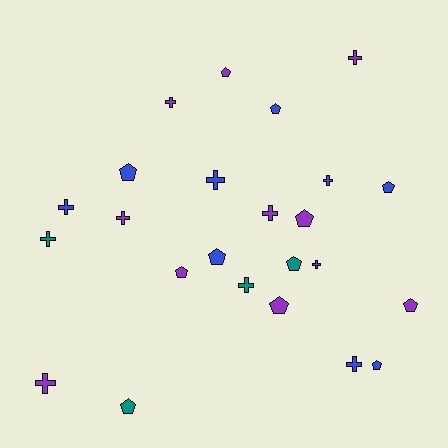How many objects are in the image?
There are 24 objects.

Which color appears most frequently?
Purple, with 10 objects.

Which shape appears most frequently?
Pentagon, with 12 objects.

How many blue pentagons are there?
There are 5 blue pentagons.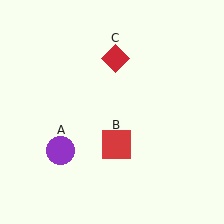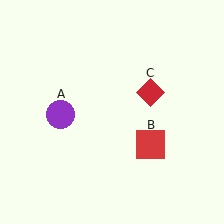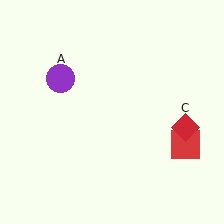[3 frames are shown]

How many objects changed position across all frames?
3 objects changed position: purple circle (object A), red square (object B), red diamond (object C).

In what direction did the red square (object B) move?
The red square (object B) moved right.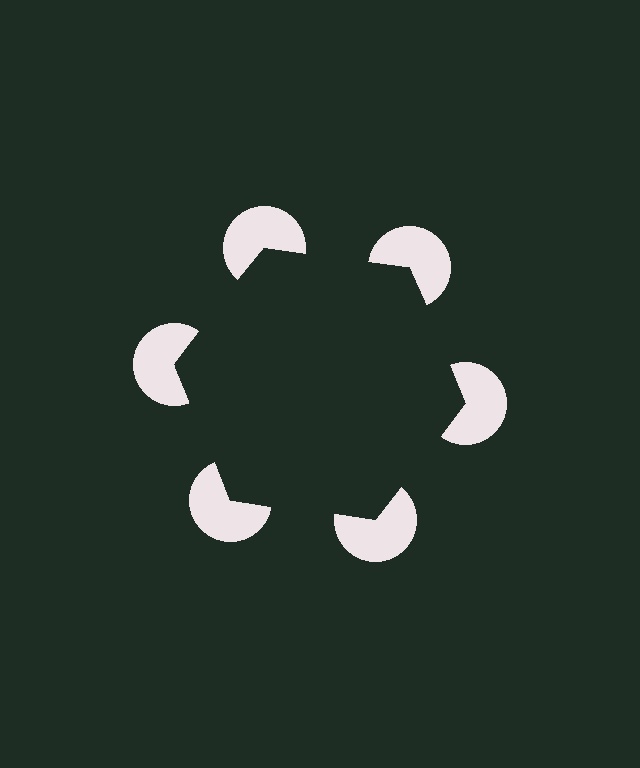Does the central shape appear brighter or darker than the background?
It typically appears slightly darker than the background, even though no actual brightness change is drawn.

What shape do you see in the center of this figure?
An illusory hexagon — its edges are inferred from the aligned wedge cuts in the pac-man discs, not physically drawn.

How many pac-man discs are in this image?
There are 6 — one at each vertex of the illusory hexagon.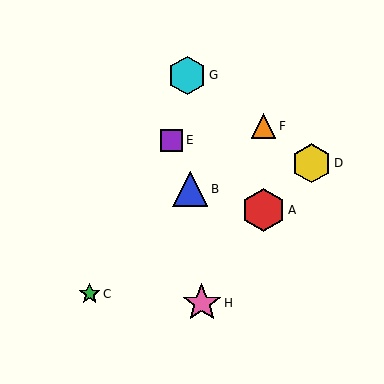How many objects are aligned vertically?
2 objects (A, F) are aligned vertically.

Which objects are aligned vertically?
Objects A, F are aligned vertically.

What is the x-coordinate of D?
Object D is at x≈311.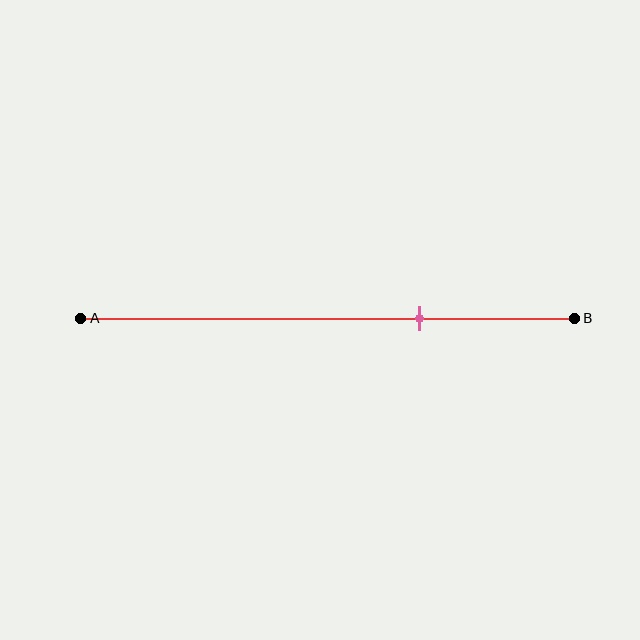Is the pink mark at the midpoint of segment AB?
No, the mark is at about 70% from A, not at the 50% midpoint.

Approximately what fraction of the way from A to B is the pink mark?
The pink mark is approximately 70% of the way from A to B.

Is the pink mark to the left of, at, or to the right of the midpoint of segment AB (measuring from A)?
The pink mark is to the right of the midpoint of segment AB.